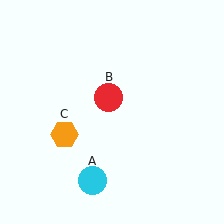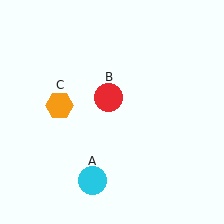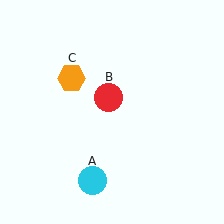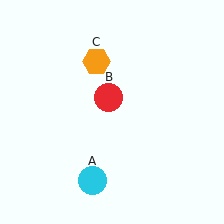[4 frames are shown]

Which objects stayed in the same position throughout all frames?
Cyan circle (object A) and red circle (object B) remained stationary.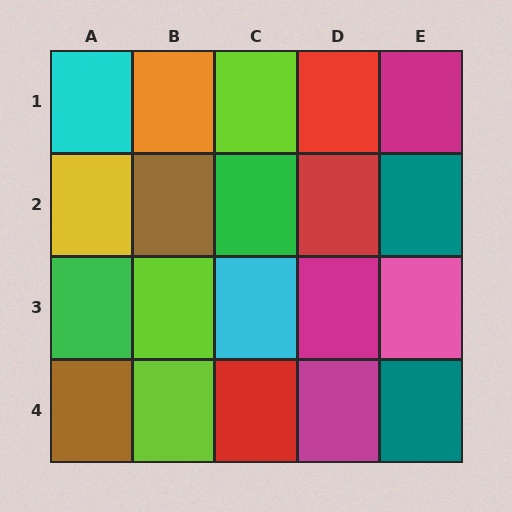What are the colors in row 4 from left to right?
Brown, lime, red, magenta, teal.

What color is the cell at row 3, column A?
Green.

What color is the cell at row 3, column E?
Pink.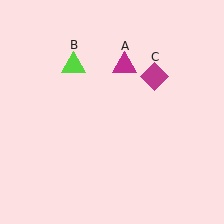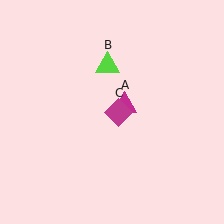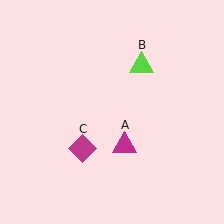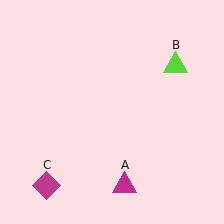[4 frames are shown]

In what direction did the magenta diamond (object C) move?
The magenta diamond (object C) moved down and to the left.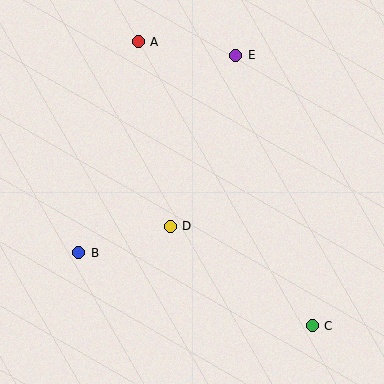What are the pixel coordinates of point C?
Point C is at (312, 326).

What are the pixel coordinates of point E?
Point E is at (236, 55).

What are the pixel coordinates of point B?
Point B is at (79, 253).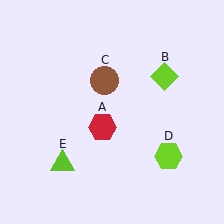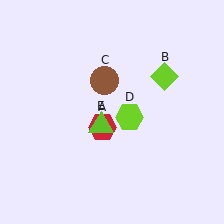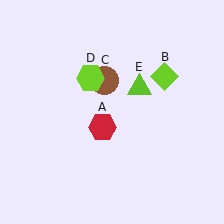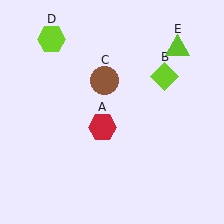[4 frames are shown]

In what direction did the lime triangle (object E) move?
The lime triangle (object E) moved up and to the right.